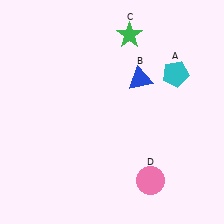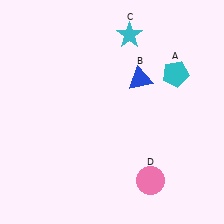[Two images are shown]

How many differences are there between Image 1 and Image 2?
There is 1 difference between the two images.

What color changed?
The star (C) changed from green in Image 1 to cyan in Image 2.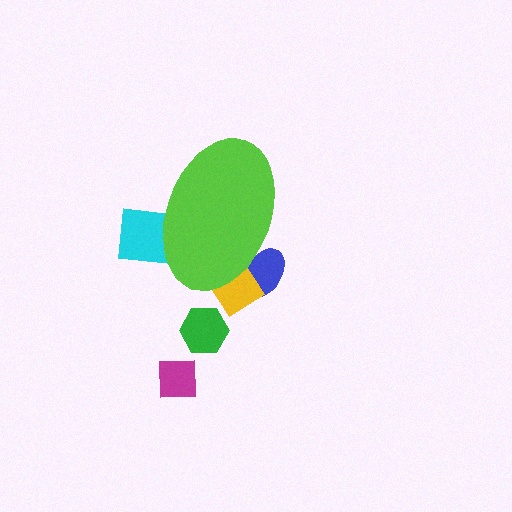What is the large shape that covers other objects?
A lime ellipse.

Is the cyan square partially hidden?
Yes, the cyan square is partially hidden behind the lime ellipse.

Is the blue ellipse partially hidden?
Yes, the blue ellipse is partially hidden behind the lime ellipse.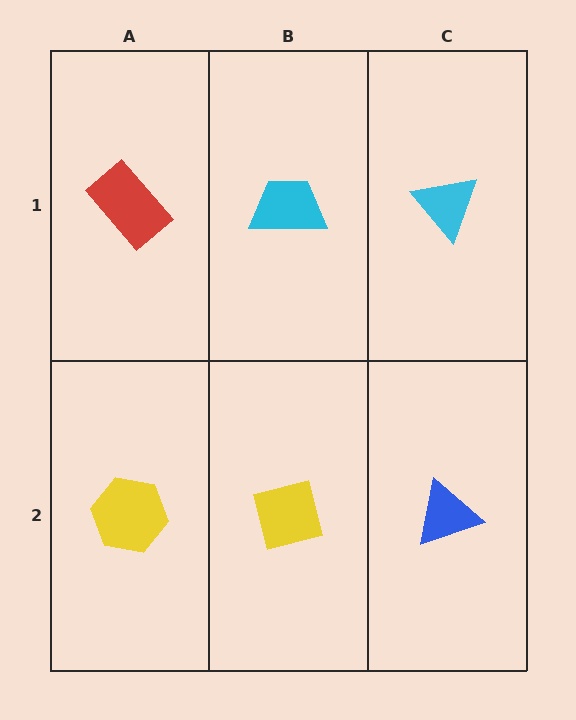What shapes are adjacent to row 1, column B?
A yellow square (row 2, column B), a red rectangle (row 1, column A), a cyan triangle (row 1, column C).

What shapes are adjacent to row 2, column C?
A cyan triangle (row 1, column C), a yellow square (row 2, column B).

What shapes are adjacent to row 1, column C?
A blue triangle (row 2, column C), a cyan trapezoid (row 1, column B).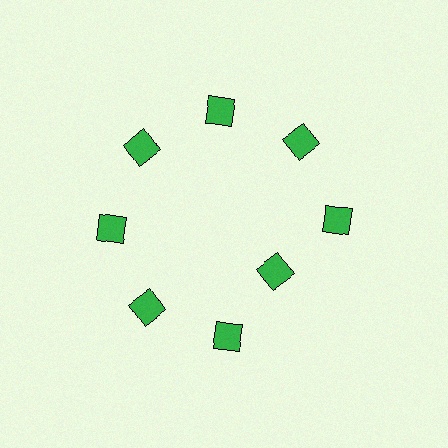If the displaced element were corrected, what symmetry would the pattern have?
It would have 8-fold rotational symmetry — the pattern would map onto itself every 45 degrees.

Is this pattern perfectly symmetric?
No. The 8 green diamonds are arranged in a ring, but one element near the 4 o'clock position is pulled inward toward the center, breaking the 8-fold rotational symmetry.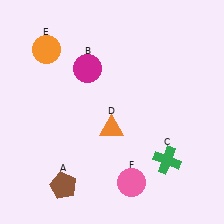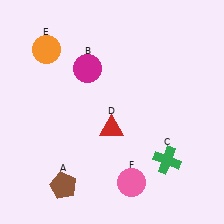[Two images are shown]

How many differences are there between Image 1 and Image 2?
There is 1 difference between the two images.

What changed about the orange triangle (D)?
In Image 1, D is orange. In Image 2, it changed to red.